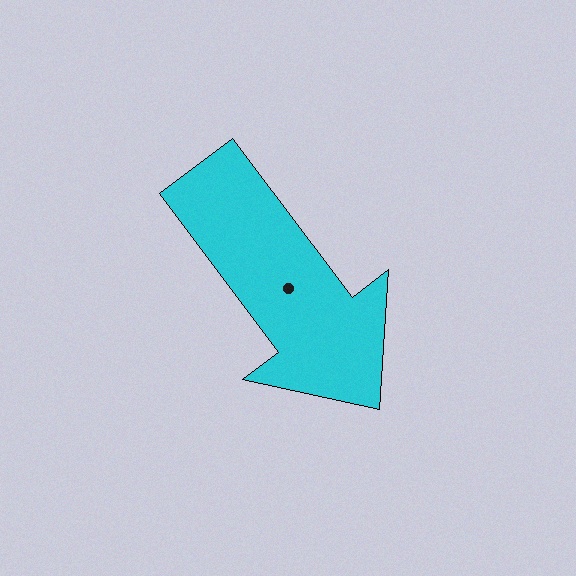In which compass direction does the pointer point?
Southeast.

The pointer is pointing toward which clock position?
Roughly 5 o'clock.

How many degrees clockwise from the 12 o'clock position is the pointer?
Approximately 143 degrees.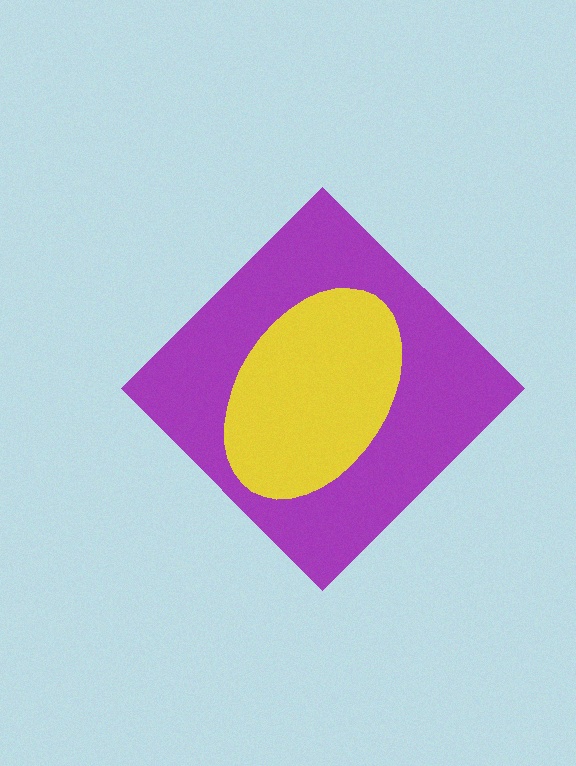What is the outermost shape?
The purple diamond.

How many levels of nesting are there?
2.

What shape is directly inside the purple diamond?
The yellow ellipse.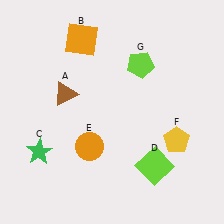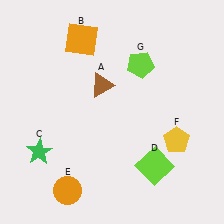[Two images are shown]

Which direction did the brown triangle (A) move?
The brown triangle (A) moved right.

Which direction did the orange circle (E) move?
The orange circle (E) moved down.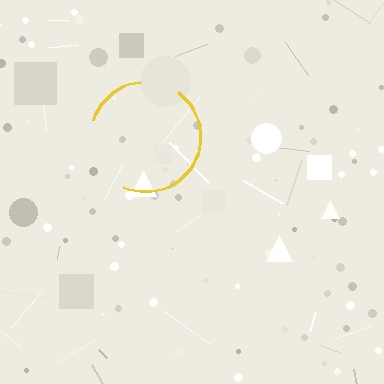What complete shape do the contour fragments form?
The contour fragments form a circle.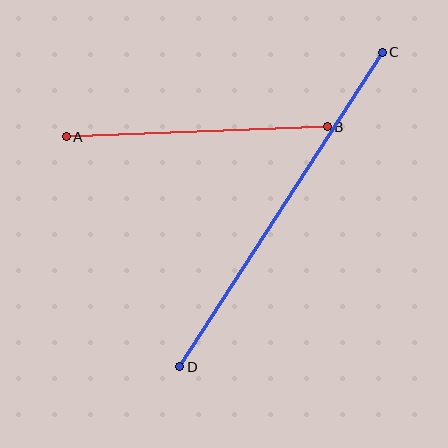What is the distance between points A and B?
The distance is approximately 261 pixels.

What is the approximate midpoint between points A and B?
The midpoint is at approximately (197, 132) pixels.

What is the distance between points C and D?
The distance is approximately 374 pixels.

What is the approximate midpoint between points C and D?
The midpoint is at approximately (281, 210) pixels.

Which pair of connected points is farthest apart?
Points C and D are farthest apart.